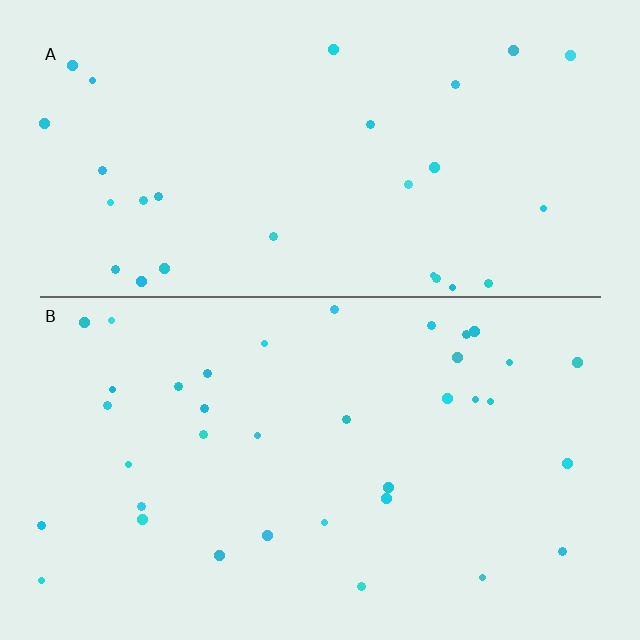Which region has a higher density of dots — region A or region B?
B (the bottom).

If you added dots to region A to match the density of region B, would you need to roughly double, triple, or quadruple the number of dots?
Approximately double.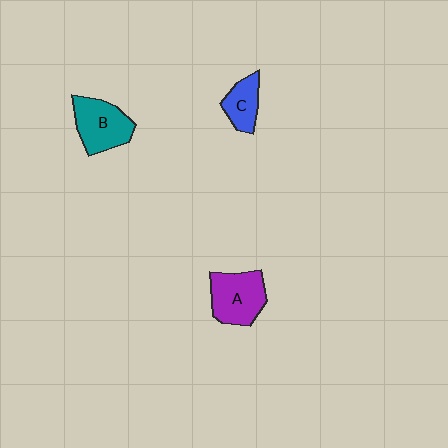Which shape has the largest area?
Shape A (purple).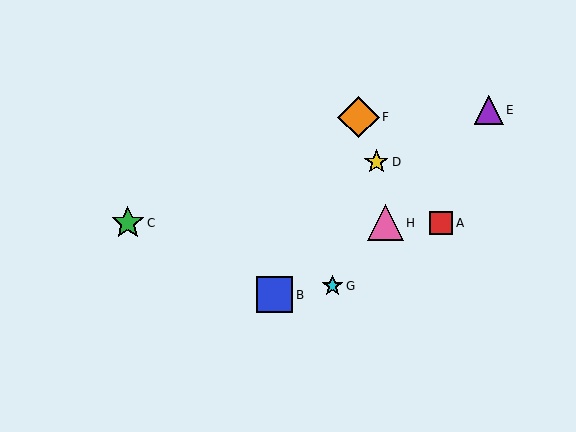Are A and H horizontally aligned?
Yes, both are at y≈223.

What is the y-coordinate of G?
Object G is at y≈286.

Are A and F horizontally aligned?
No, A is at y≈223 and F is at y≈117.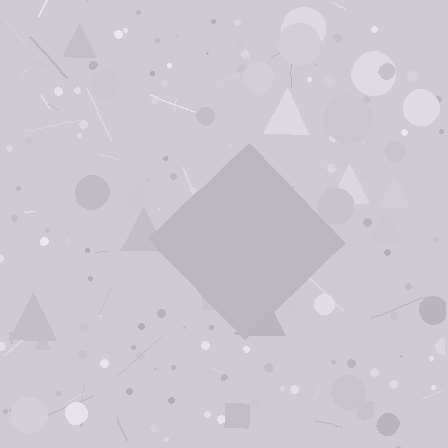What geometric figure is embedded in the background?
A diamond is embedded in the background.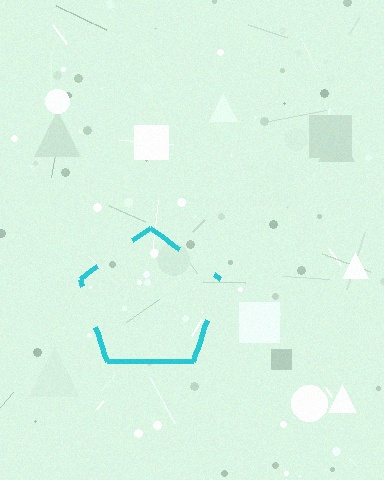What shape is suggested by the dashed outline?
The dashed outline suggests a pentagon.